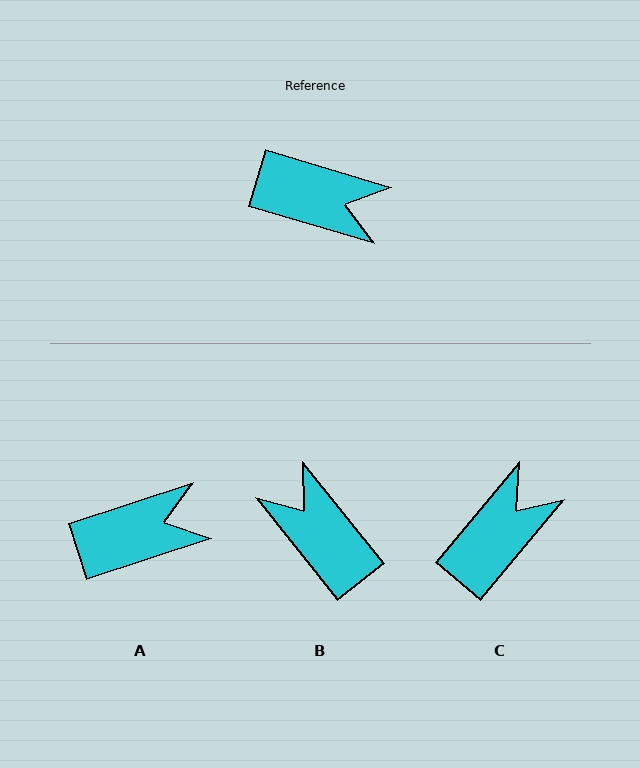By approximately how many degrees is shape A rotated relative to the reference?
Approximately 35 degrees counter-clockwise.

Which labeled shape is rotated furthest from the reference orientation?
B, about 145 degrees away.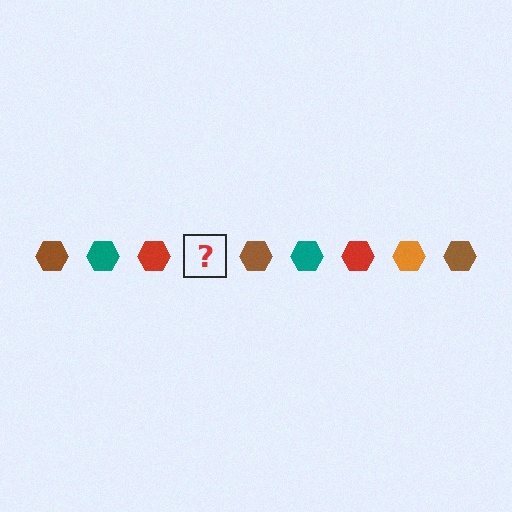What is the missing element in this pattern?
The missing element is an orange hexagon.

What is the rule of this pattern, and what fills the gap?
The rule is that the pattern cycles through brown, teal, red, orange hexagons. The gap should be filled with an orange hexagon.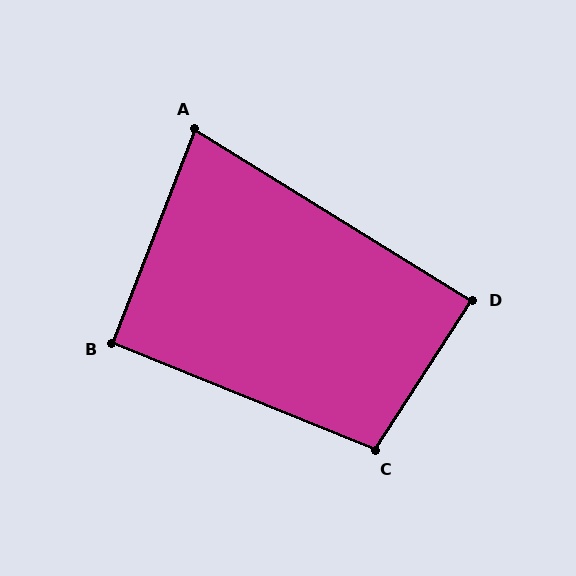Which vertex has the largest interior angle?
C, at approximately 101 degrees.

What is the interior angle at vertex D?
Approximately 89 degrees (approximately right).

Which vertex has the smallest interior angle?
A, at approximately 79 degrees.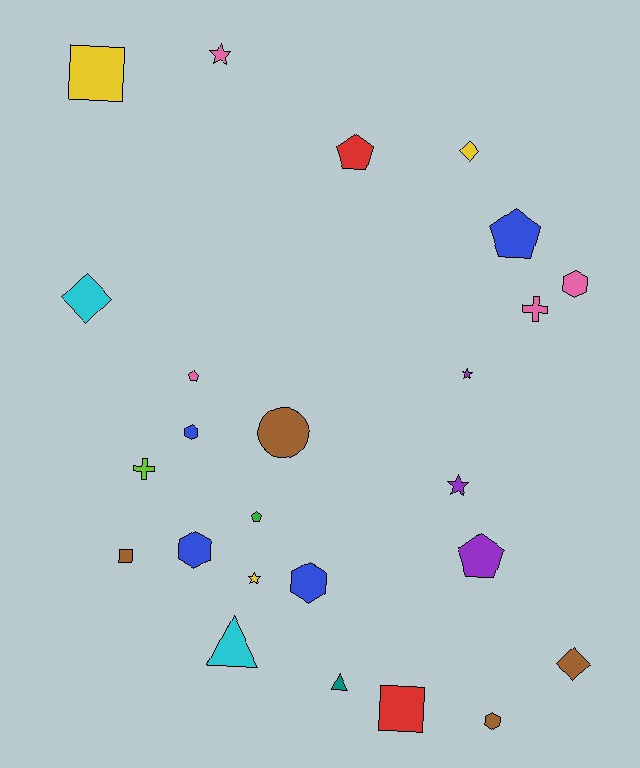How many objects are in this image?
There are 25 objects.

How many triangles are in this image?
There are 2 triangles.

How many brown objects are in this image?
There are 4 brown objects.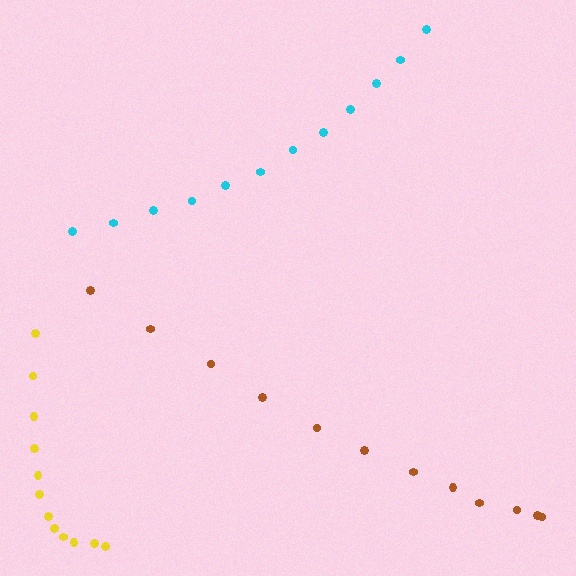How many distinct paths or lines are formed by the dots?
There are 3 distinct paths.